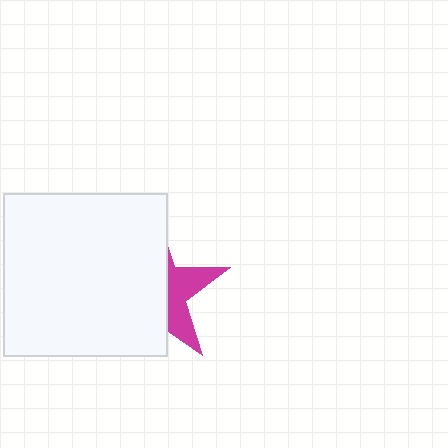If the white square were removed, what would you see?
You would see the complete magenta star.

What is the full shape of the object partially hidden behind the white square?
The partially hidden object is a magenta star.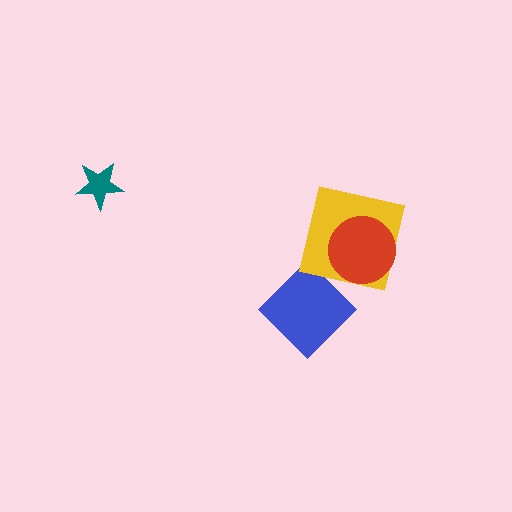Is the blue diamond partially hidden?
No, no other shape covers it.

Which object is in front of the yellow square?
The red circle is in front of the yellow square.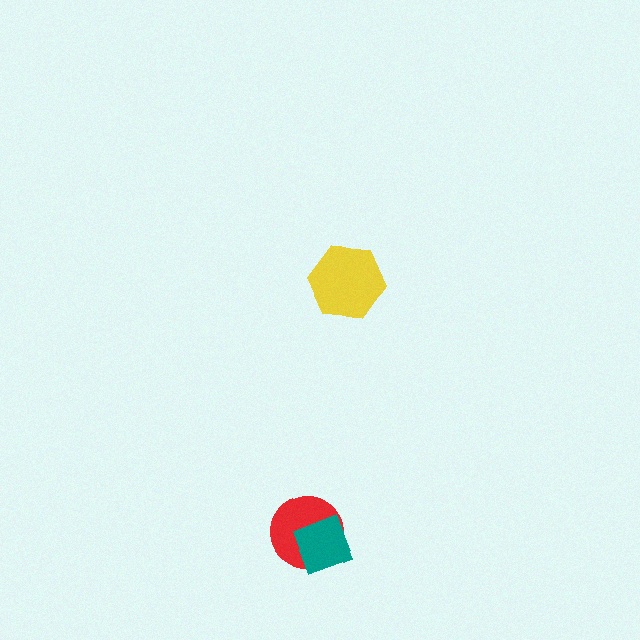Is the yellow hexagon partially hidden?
No, no other shape covers it.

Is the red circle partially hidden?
Yes, it is partially covered by another shape.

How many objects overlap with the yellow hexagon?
0 objects overlap with the yellow hexagon.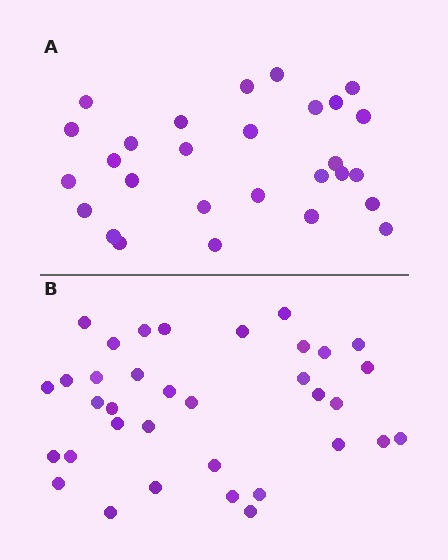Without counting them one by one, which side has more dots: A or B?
Region B (the bottom region) has more dots.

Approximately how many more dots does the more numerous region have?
Region B has roughly 8 or so more dots than region A.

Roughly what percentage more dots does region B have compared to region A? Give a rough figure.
About 25% more.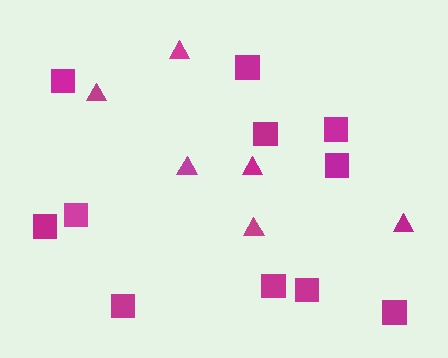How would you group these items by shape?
There are 2 groups: one group of triangles (6) and one group of squares (11).